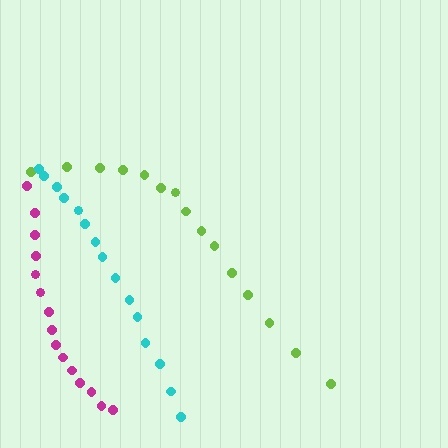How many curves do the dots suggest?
There are 3 distinct paths.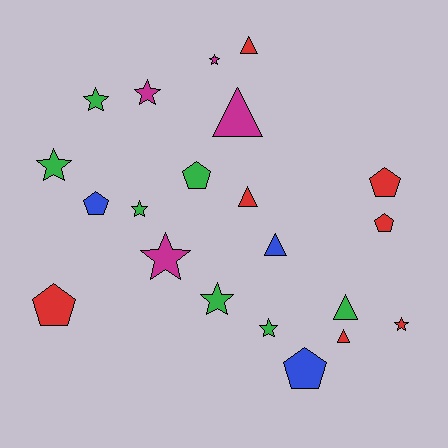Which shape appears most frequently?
Star, with 9 objects.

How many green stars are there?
There are 5 green stars.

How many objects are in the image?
There are 21 objects.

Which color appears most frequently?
Green, with 7 objects.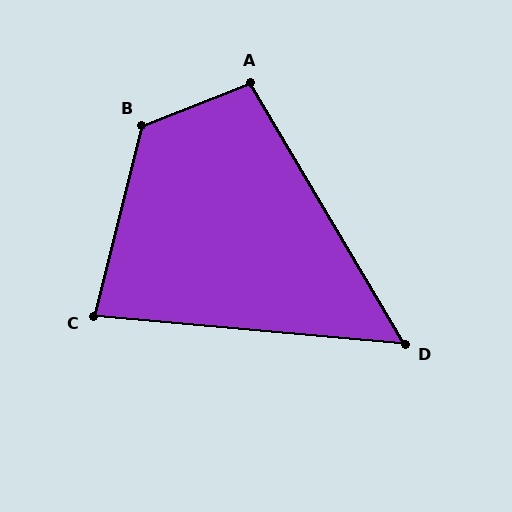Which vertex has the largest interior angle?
B, at approximately 126 degrees.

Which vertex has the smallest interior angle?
D, at approximately 54 degrees.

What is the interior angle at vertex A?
Approximately 99 degrees (obtuse).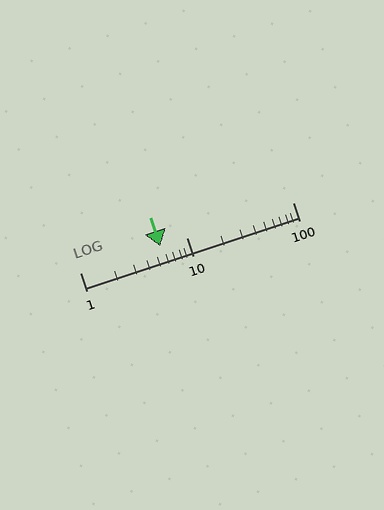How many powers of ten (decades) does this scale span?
The scale spans 2 decades, from 1 to 100.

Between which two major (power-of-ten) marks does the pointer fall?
The pointer is between 1 and 10.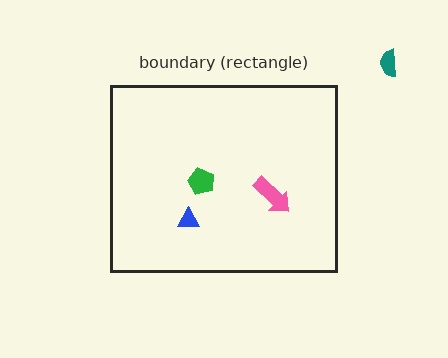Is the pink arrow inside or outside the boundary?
Inside.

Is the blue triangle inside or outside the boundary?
Inside.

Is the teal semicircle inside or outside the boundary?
Outside.